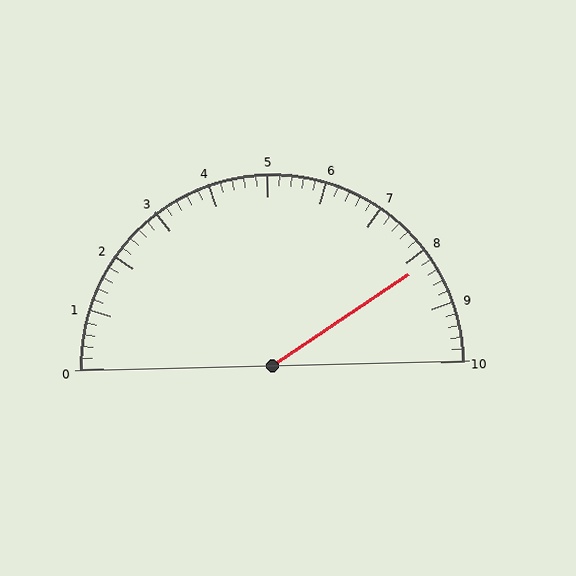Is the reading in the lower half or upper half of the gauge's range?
The reading is in the upper half of the range (0 to 10).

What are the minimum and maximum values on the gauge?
The gauge ranges from 0 to 10.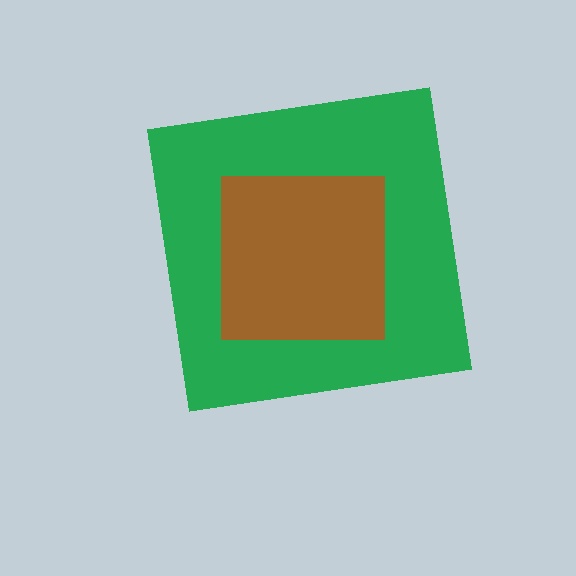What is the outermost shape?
The green square.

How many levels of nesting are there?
2.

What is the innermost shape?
The brown square.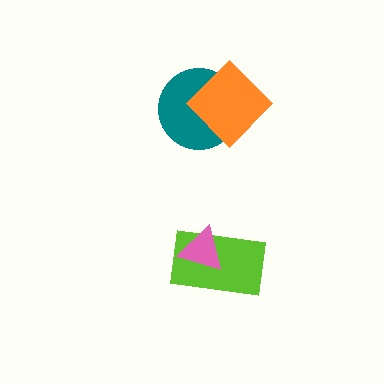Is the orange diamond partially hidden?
No, no other shape covers it.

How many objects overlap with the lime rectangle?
1 object overlaps with the lime rectangle.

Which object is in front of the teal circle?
The orange diamond is in front of the teal circle.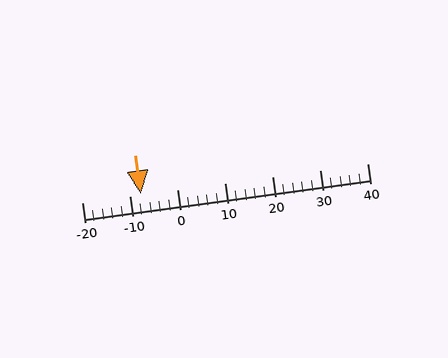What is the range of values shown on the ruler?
The ruler shows values from -20 to 40.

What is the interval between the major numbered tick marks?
The major tick marks are spaced 10 units apart.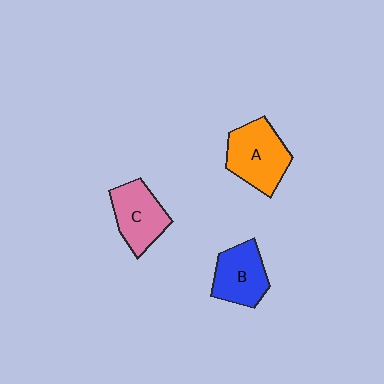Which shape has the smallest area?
Shape B (blue).